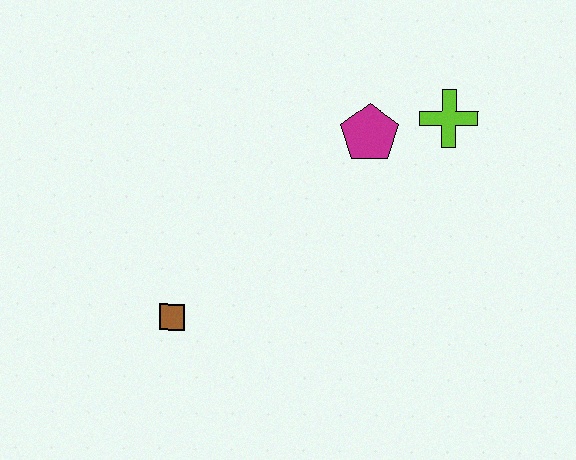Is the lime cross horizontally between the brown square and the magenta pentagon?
No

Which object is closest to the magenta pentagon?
The lime cross is closest to the magenta pentagon.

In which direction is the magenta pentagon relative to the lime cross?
The magenta pentagon is to the left of the lime cross.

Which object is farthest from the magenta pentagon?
The brown square is farthest from the magenta pentagon.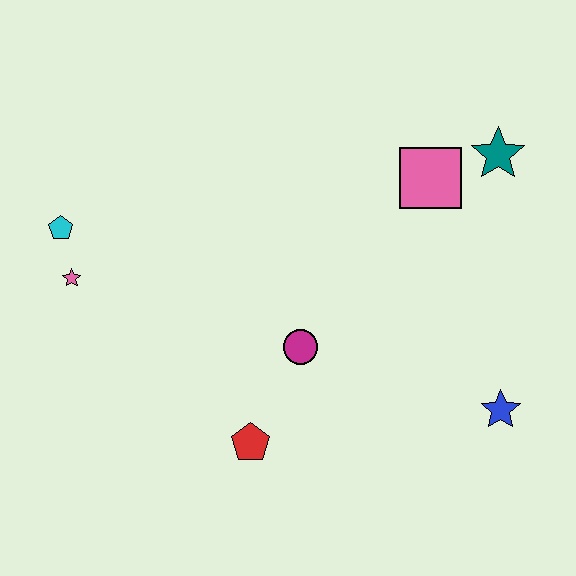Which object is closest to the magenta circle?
The red pentagon is closest to the magenta circle.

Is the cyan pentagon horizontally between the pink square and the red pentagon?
No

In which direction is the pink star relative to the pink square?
The pink star is to the left of the pink square.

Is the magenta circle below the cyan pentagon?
Yes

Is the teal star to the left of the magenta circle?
No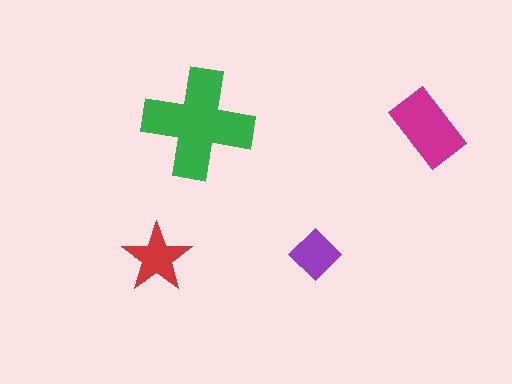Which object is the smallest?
The purple diamond.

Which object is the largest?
The green cross.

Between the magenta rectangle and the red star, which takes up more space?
The magenta rectangle.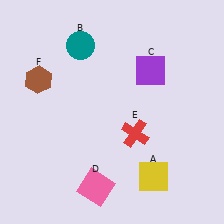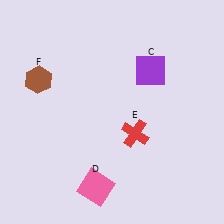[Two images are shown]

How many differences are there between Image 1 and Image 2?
There are 2 differences between the two images.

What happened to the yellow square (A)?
The yellow square (A) was removed in Image 2. It was in the bottom-right area of Image 1.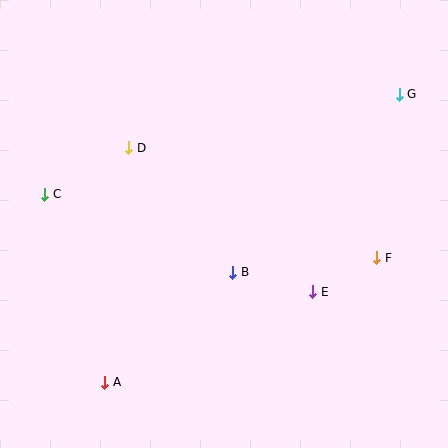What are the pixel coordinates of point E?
Point E is at (313, 292).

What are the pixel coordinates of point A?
Point A is at (105, 382).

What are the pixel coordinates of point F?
Point F is at (377, 258).